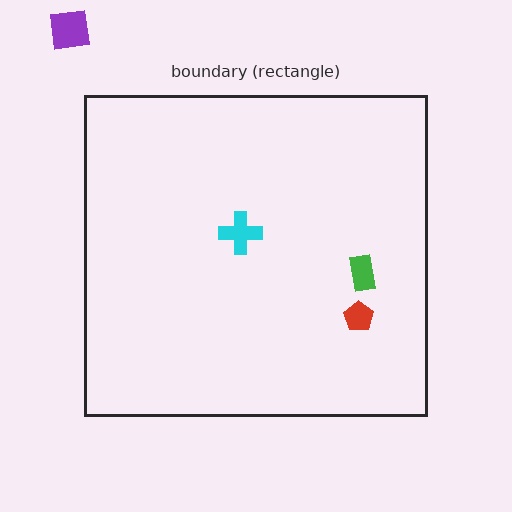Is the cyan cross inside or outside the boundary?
Inside.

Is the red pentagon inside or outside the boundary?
Inside.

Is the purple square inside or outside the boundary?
Outside.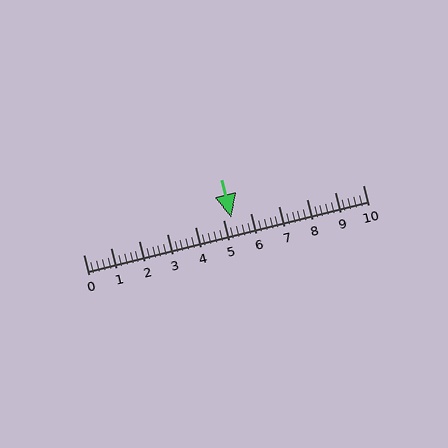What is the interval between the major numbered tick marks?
The major tick marks are spaced 1 units apart.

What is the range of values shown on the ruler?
The ruler shows values from 0 to 10.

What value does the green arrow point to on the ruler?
The green arrow points to approximately 5.3.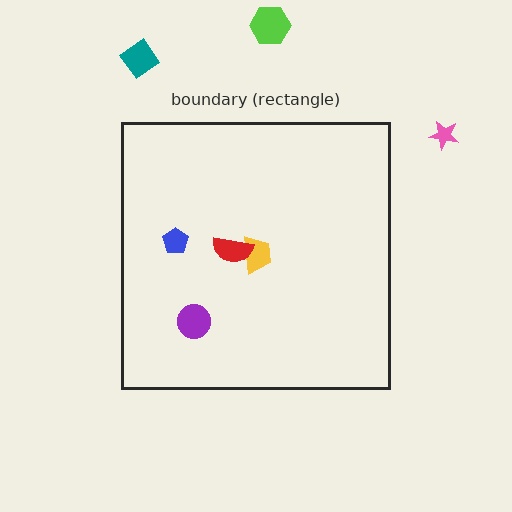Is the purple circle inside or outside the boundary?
Inside.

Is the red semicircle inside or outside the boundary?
Inside.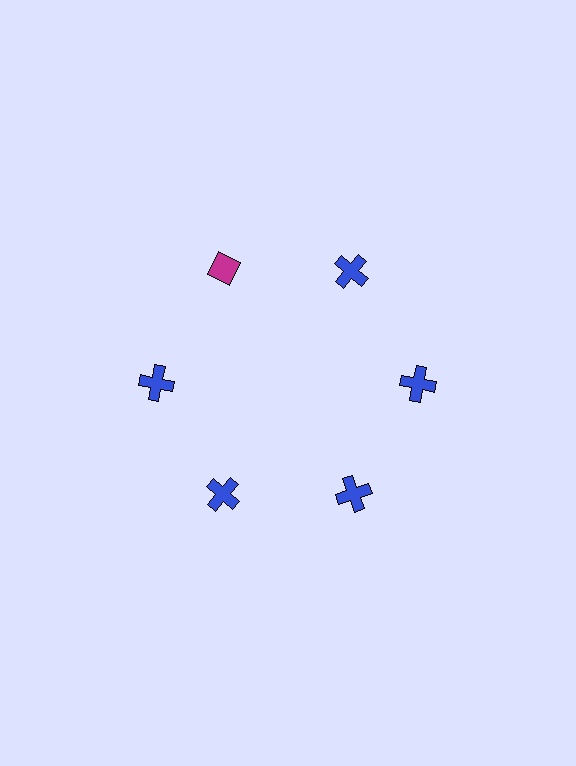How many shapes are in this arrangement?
There are 6 shapes arranged in a ring pattern.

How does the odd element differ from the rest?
It differs in both color (magenta instead of blue) and shape (diamond instead of cross).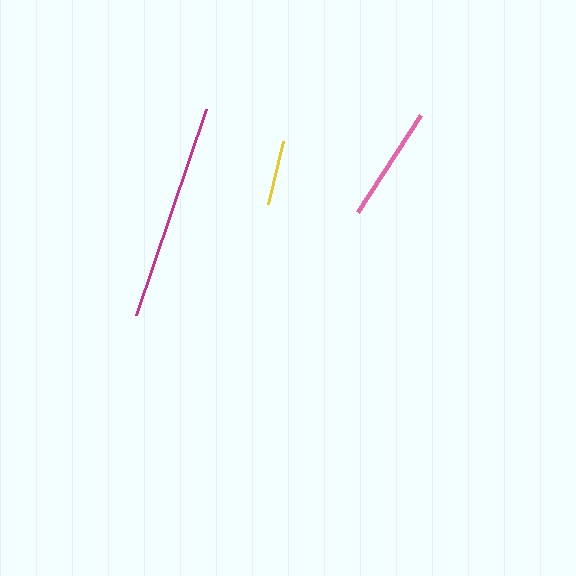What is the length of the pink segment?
The pink segment is approximately 115 pixels long.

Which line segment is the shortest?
The yellow line is the shortest at approximately 65 pixels.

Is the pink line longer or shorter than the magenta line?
The magenta line is longer than the pink line.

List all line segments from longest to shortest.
From longest to shortest: magenta, pink, yellow.